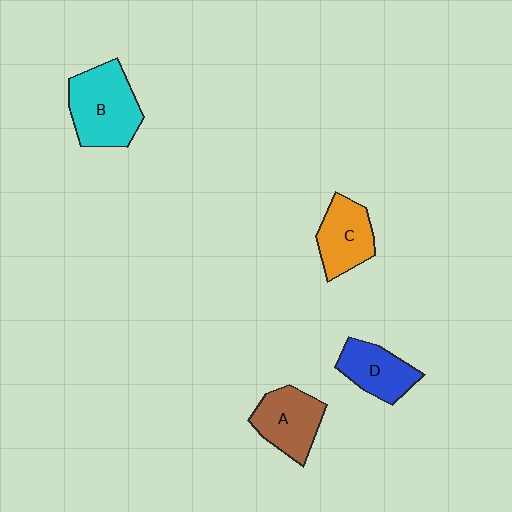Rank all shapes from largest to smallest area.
From largest to smallest: B (cyan), A (brown), C (orange), D (blue).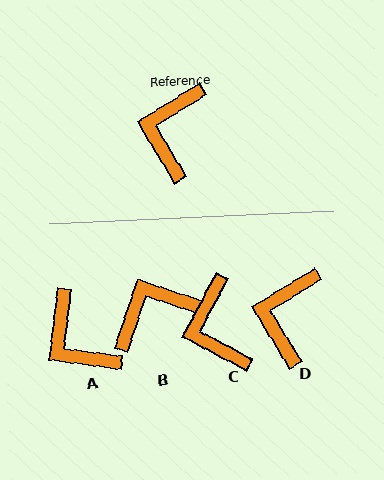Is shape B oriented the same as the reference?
No, it is off by about 50 degrees.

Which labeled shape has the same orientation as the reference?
D.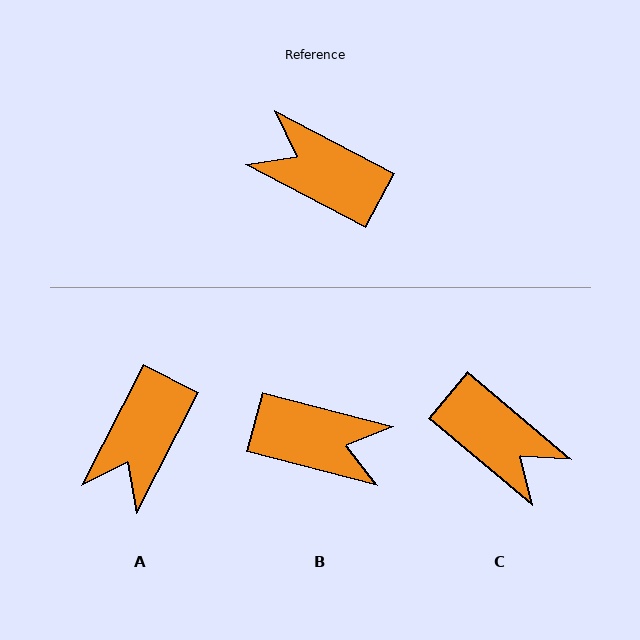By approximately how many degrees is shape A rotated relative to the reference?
Approximately 91 degrees counter-clockwise.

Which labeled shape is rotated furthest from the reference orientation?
C, about 168 degrees away.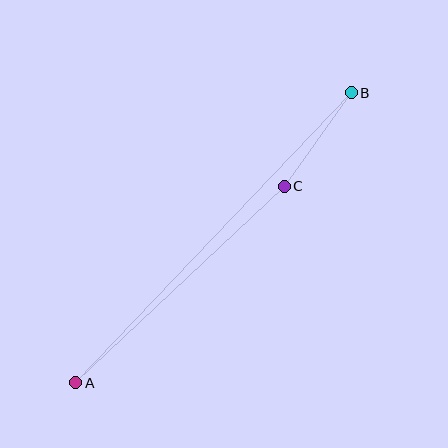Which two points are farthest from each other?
Points A and B are farthest from each other.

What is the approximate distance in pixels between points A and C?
The distance between A and C is approximately 286 pixels.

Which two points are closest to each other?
Points B and C are closest to each other.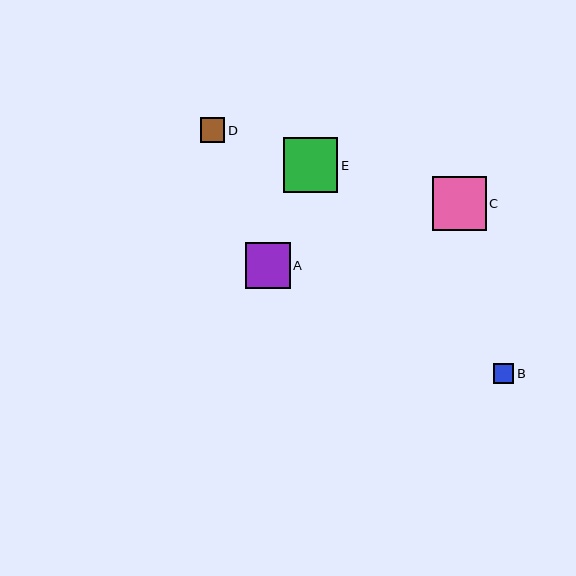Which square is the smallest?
Square B is the smallest with a size of approximately 20 pixels.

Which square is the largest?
Square E is the largest with a size of approximately 54 pixels.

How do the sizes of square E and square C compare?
Square E and square C are approximately the same size.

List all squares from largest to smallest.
From largest to smallest: E, C, A, D, B.